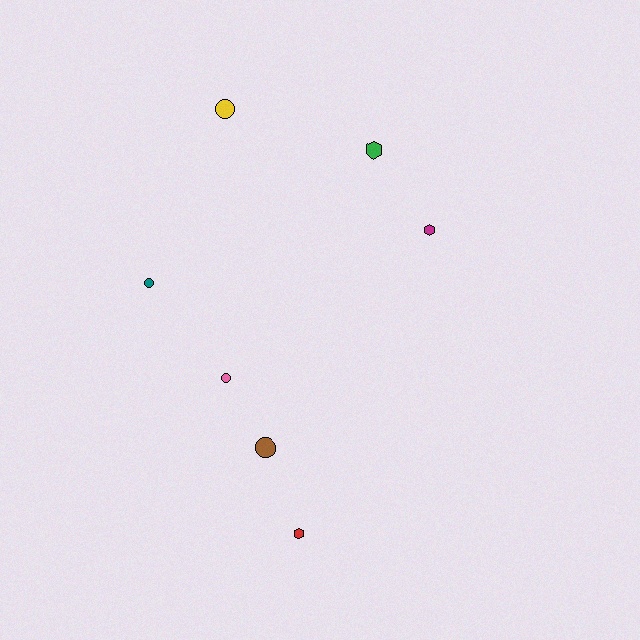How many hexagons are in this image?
There are 3 hexagons.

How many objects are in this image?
There are 7 objects.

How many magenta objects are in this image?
There is 1 magenta object.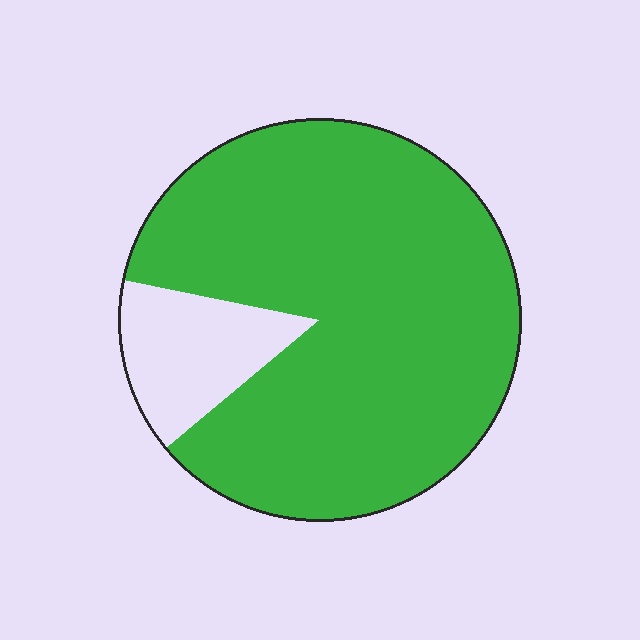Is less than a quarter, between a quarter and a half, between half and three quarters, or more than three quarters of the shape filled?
More than three quarters.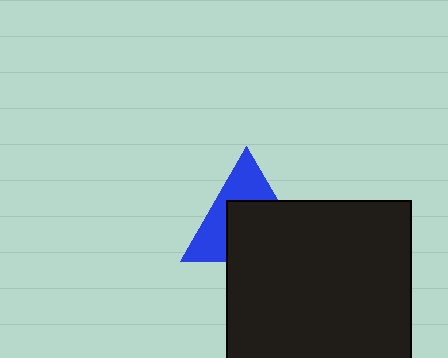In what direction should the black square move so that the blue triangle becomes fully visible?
The black square should move down. That is the shortest direction to clear the overlap and leave the blue triangle fully visible.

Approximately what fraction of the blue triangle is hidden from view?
Roughly 56% of the blue triangle is hidden behind the black square.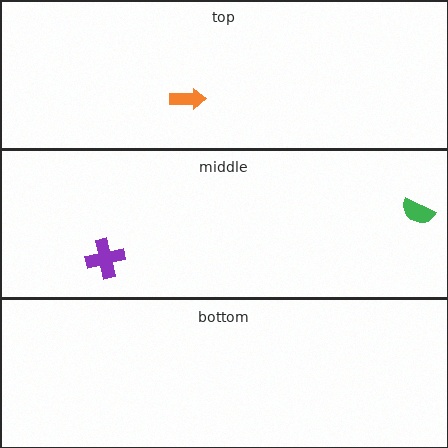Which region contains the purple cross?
The middle region.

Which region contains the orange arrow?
The top region.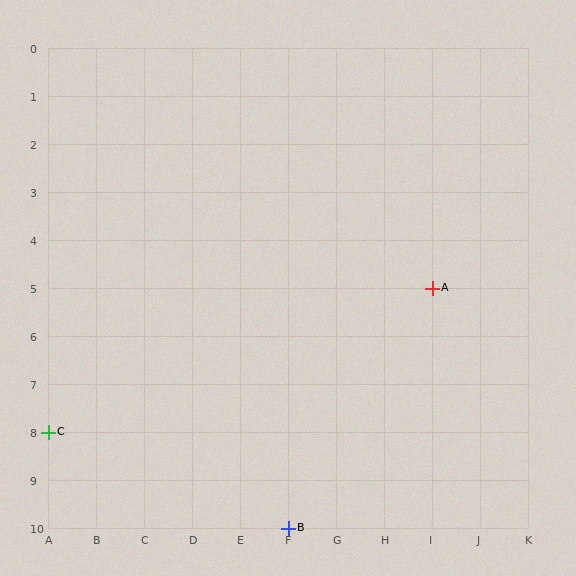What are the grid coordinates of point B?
Point B is at grid coordinates (F, 10).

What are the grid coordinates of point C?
Point C is at grid coordinates (A, 8).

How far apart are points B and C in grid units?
Points B and C are 5 columns and 2 rows apart (about 5.4 grid units diagonally).